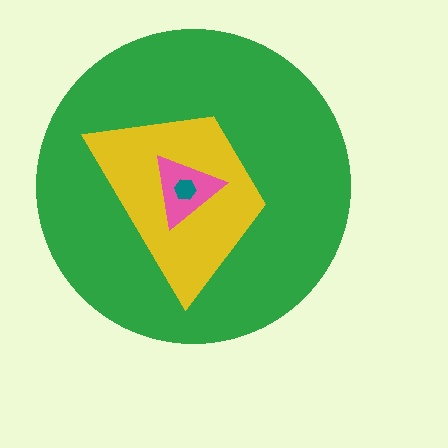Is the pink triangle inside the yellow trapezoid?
Yes.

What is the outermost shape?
The green circle.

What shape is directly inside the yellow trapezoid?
The pink triangle.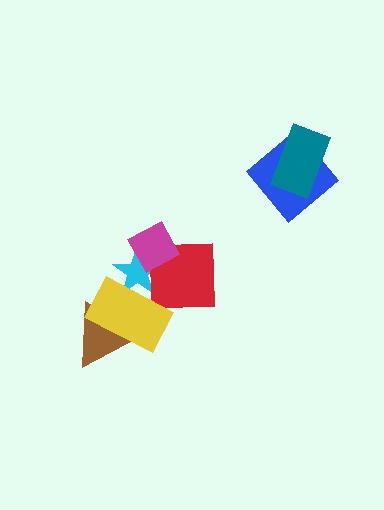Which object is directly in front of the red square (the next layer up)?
The magenta diamond is directly in front of the red square.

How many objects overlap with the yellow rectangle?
3 objects overlap with the yellow rectangle.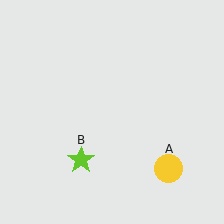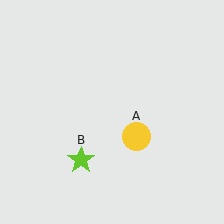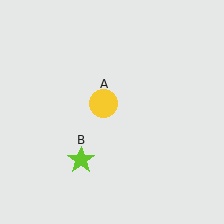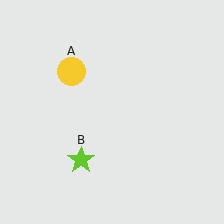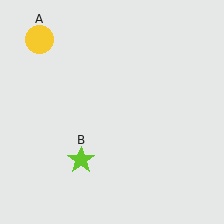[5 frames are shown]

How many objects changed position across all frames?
1 object changed position: yellow circle (object A).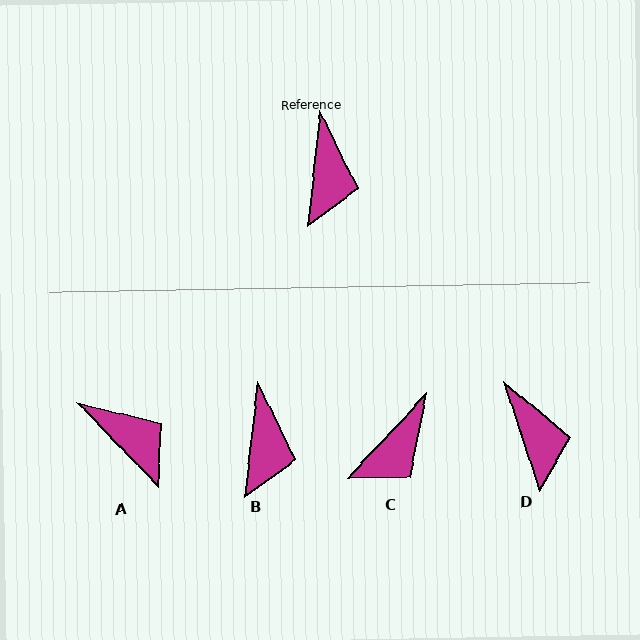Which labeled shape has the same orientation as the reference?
B.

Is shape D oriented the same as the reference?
No, it is off by about 24 degrees.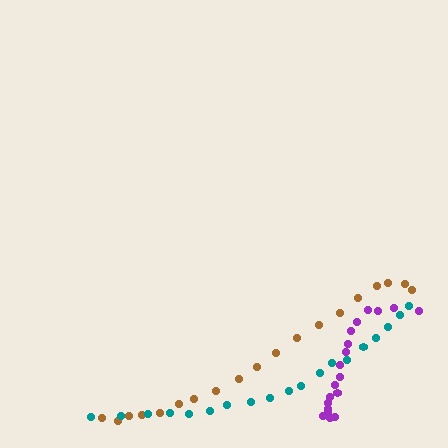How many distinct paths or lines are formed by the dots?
There are 3 distinct paths.